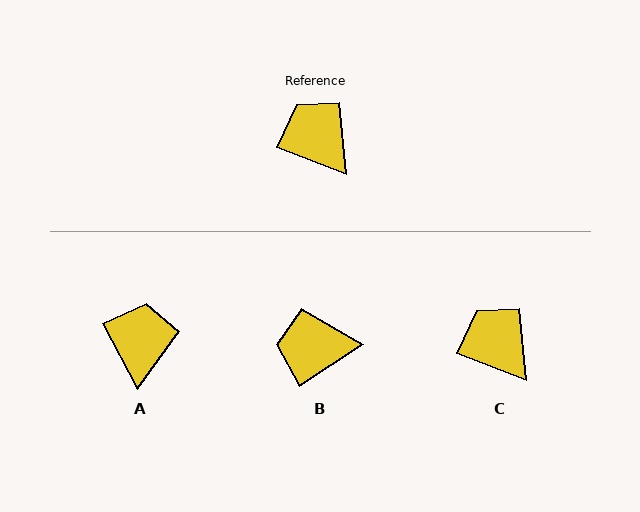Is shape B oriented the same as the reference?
No, it is off by about 54 degrees.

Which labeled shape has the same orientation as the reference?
C.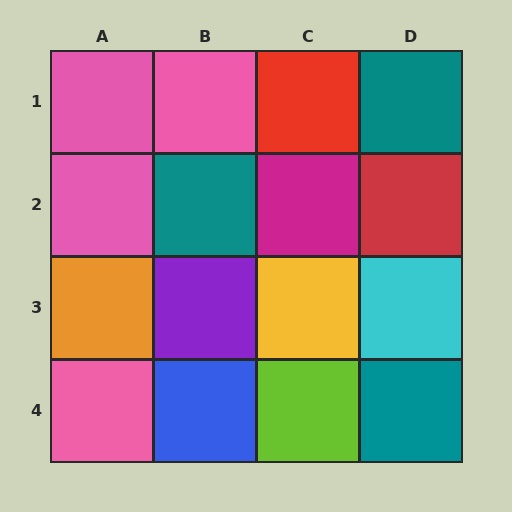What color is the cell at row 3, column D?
Cyan.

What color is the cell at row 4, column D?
Teal.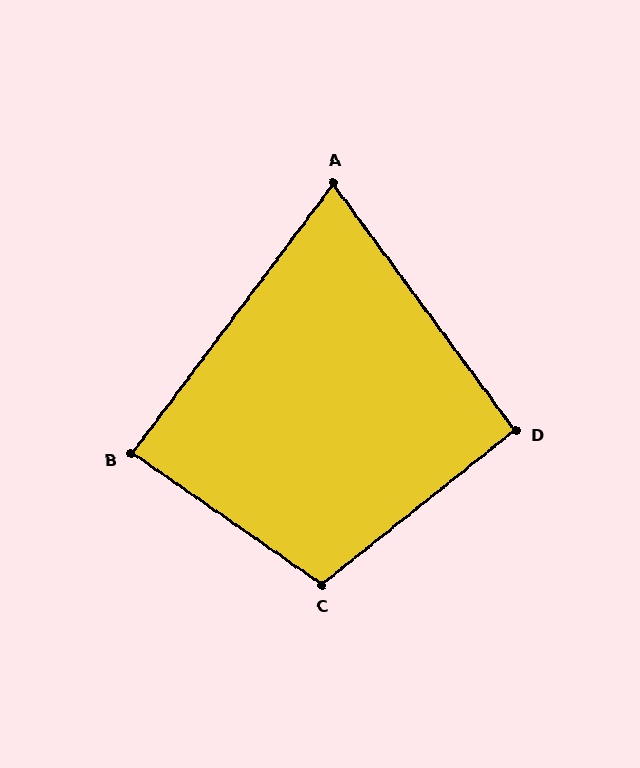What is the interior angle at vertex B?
Approximately 88 degrees (approximately right).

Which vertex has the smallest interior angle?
A, at approximately 73 degrees.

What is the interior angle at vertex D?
Approximately 92 degrees (approximately right).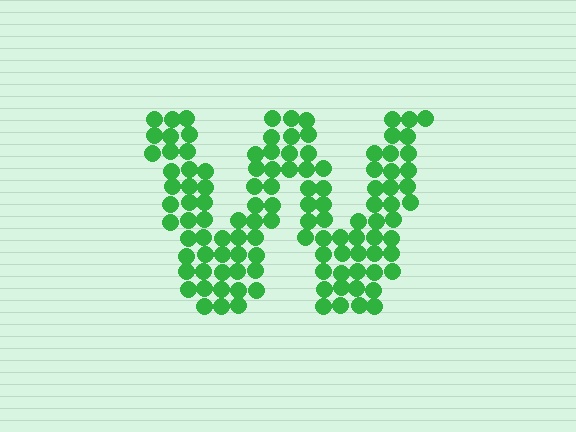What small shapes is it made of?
It is made of small circles.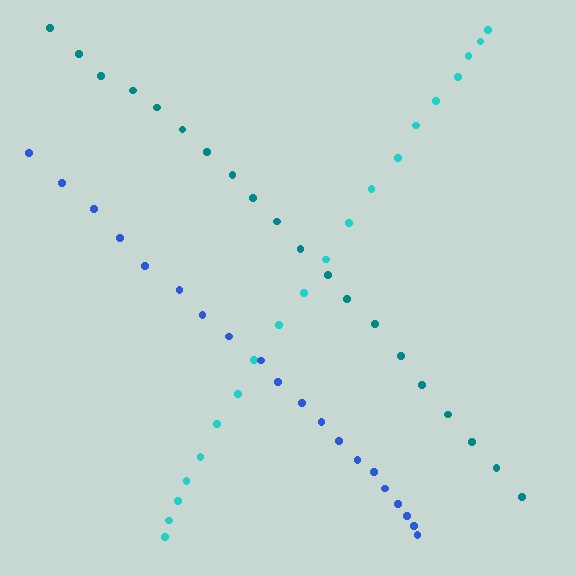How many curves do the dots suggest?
There are 3 distinct paths.